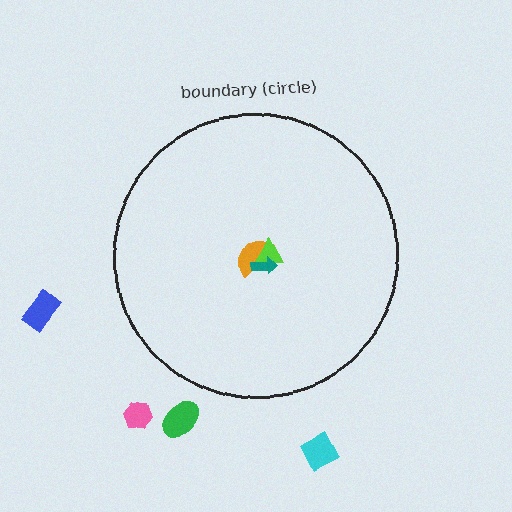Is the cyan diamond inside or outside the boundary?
Outside.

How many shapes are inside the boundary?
3 inside, 4 outside.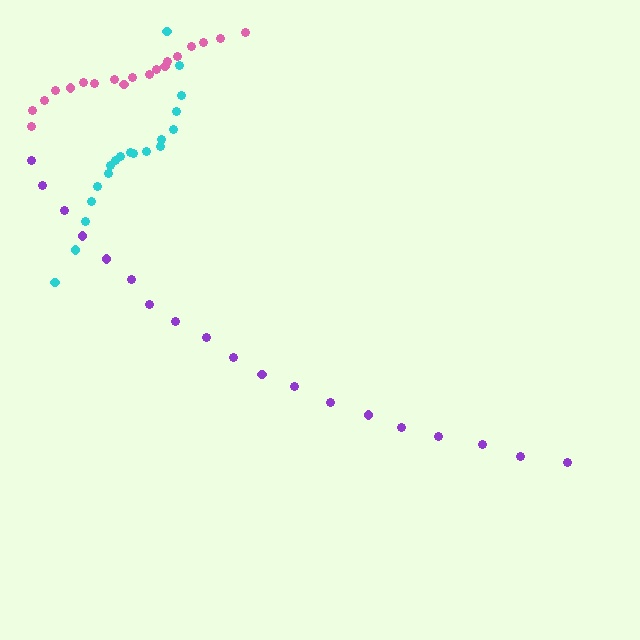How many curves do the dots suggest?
There are 3 distinct paths.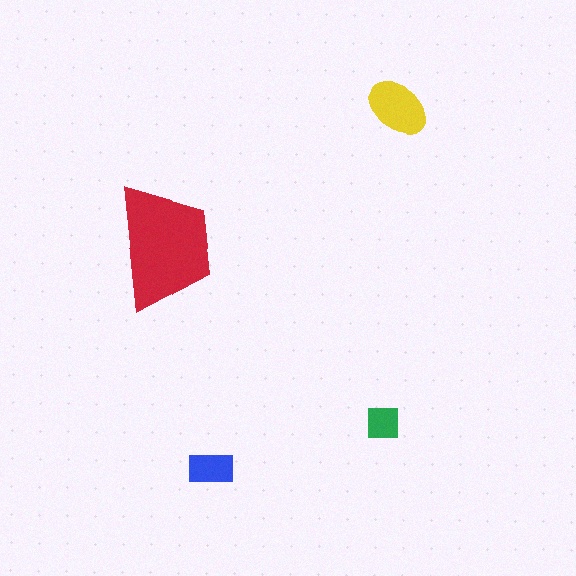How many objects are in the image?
There are 4 objects in the image.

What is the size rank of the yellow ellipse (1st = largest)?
2nd.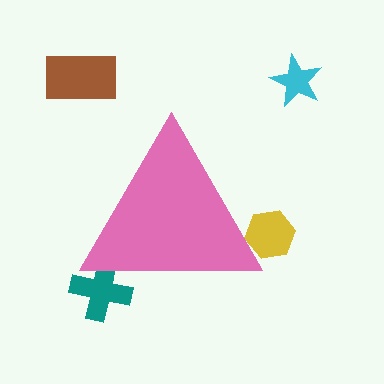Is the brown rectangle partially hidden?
No, the brown rectangle is fully visible.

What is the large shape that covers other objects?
A pink triangle.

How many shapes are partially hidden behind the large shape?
2 shapes are partially hidden.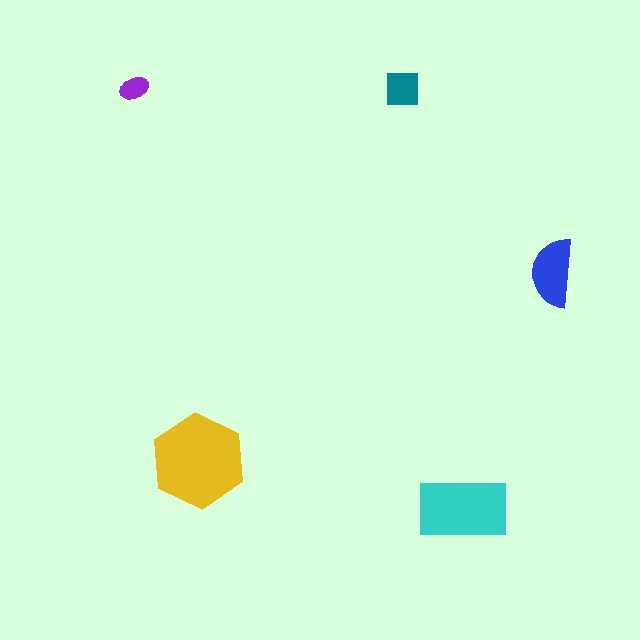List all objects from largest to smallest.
The yellow hexagon, the cyan rectangle, the blue semicircle, the teal square, the purple ellipse.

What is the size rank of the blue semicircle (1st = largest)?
3rd.